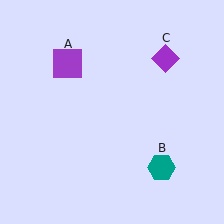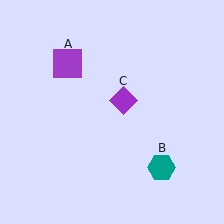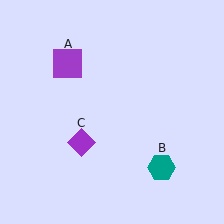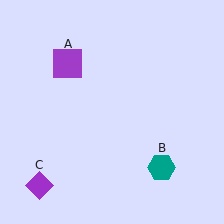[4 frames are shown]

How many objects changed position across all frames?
1 object changed position: purple diamond (object C).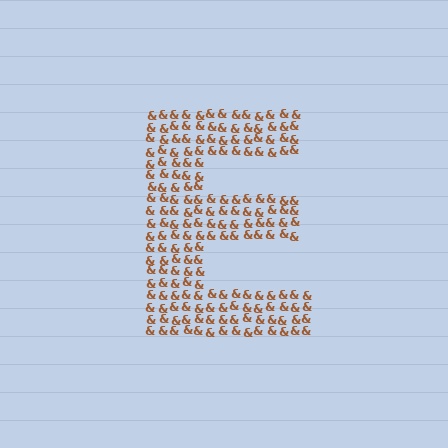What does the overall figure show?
The overall figure shows the letter E.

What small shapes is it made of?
It is made of small ampersands.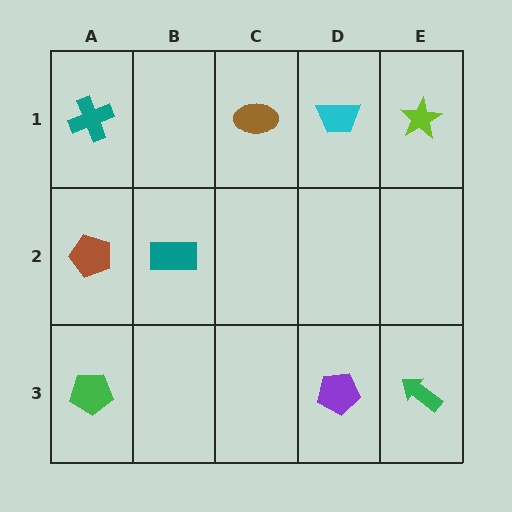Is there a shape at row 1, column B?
No, that cell is empty.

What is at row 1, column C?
A brown ellipse.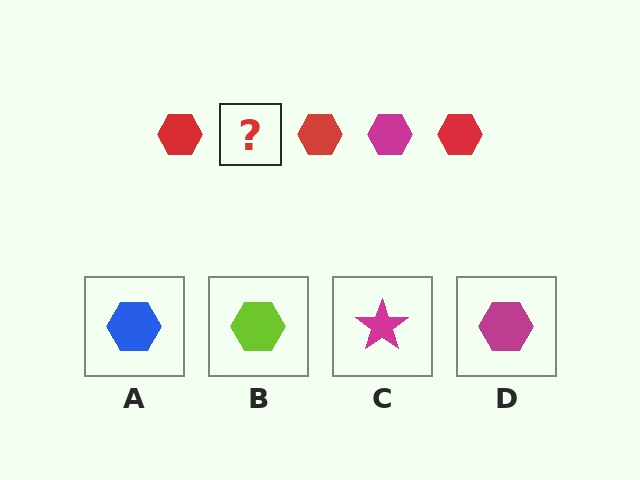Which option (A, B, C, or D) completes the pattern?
D.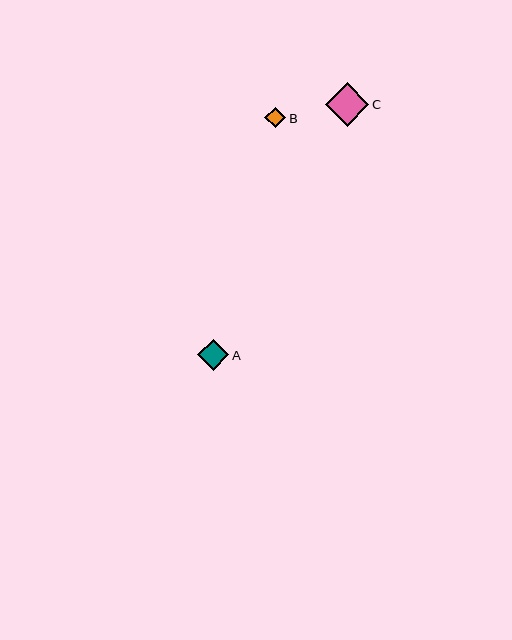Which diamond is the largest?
Diamond C is the largest with a size of approximately 43 pixels.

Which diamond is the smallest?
Diamond B is the smallest with a size of approximately 21 pixels.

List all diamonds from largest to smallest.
From largest to smallest: C, A, B.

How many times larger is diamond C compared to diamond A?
Diamond C is approximately 1.4 times the size of diamond A.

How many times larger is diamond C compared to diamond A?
Diamond C is approximately 1.4 times the size of diamond A.